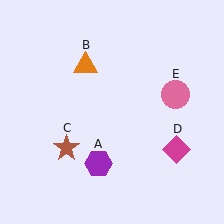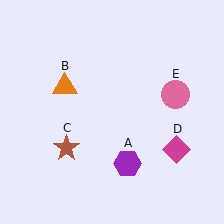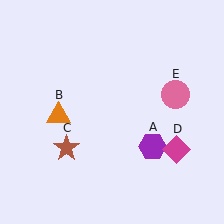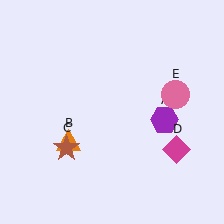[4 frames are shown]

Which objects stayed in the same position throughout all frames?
Brown star (object C) and magenta diamond (object D) and pink circle (object E) remained stationary.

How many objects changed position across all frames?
2 objects changed position: purple hexagon (object A), orange triangle (object B).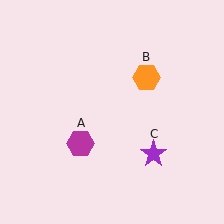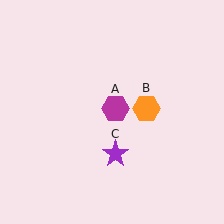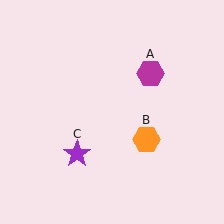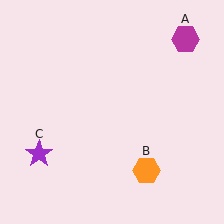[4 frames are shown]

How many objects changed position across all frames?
3 objects changed position: magenta hexagon (object A), orange hexagon (object B), purple star (object C).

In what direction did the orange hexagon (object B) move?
The orange hexagon (object B) moved down.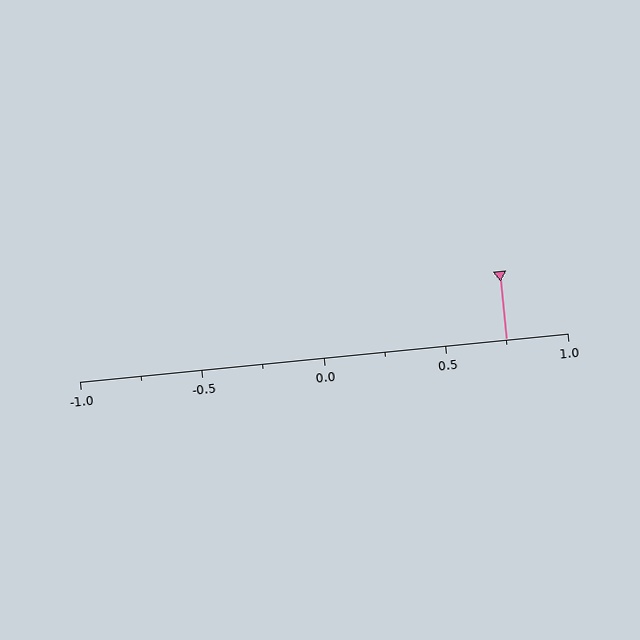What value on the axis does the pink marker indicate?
The marker indicates approximately 0.75.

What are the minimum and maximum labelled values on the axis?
The axis runs from -1.0 to 1.0.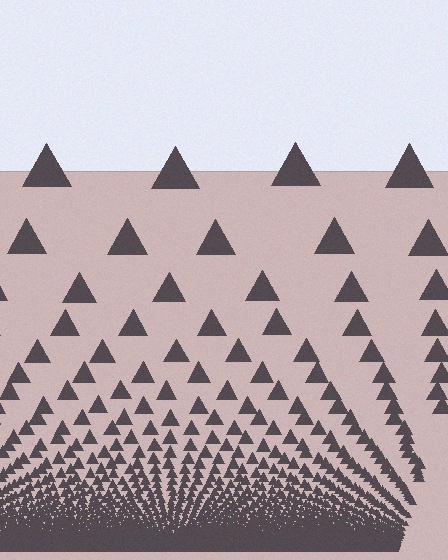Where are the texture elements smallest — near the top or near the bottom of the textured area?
Near the bottom.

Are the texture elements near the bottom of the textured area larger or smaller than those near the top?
Smaller. The gradient is inverted — elements near the bottom are smaller and denser.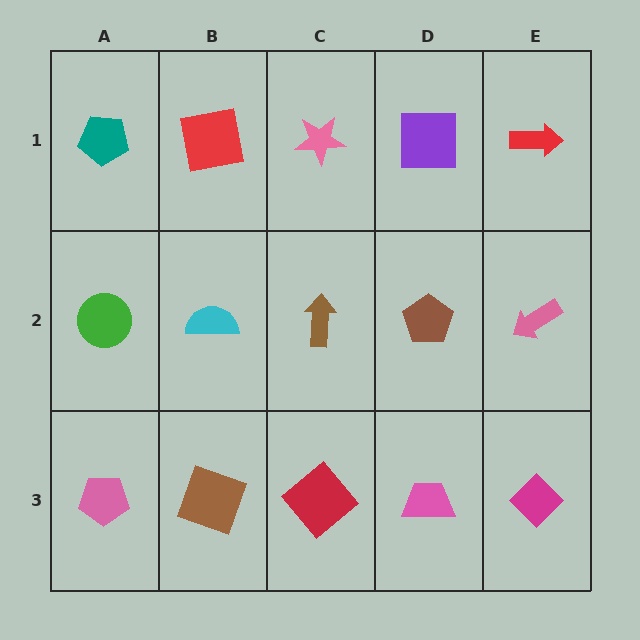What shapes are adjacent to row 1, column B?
A cyan semicircle (row 2, column B), a teal pentagon (row 1, column A), a pink star (row 1, column C).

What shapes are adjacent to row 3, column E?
A pink arrow (row 2, column E), a pink trapezoid (row 3, column D).